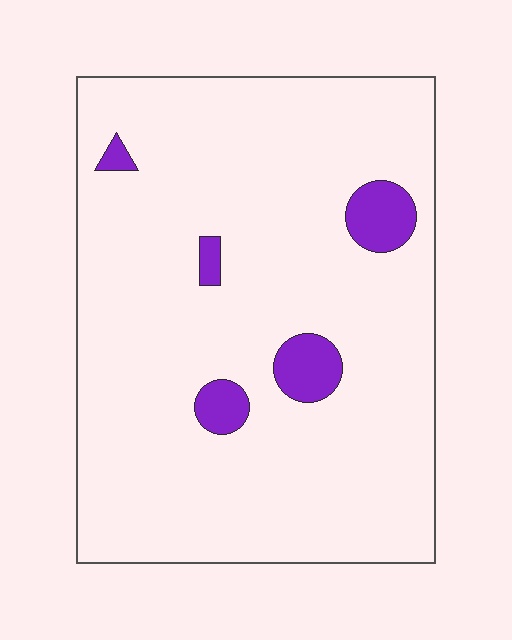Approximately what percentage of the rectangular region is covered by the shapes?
Approximately 5%.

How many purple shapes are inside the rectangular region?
5.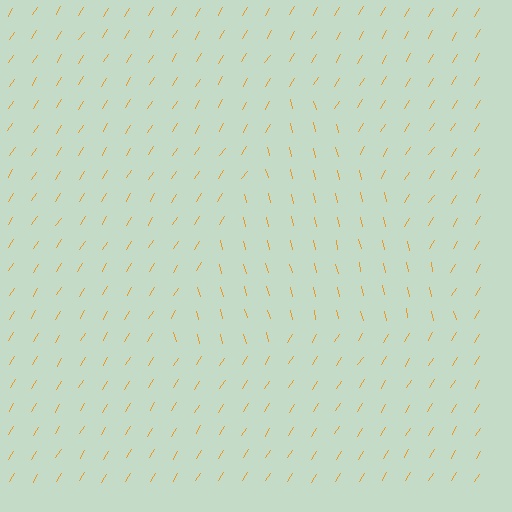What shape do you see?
I see a triangle.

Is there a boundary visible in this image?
Yes, there is a texture boundary formed by a change in line orientation.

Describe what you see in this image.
The image is filled with small orange line segments. A triangle region in the image has lines oriented differently from the surrounding lines, creating a visible texture boundary.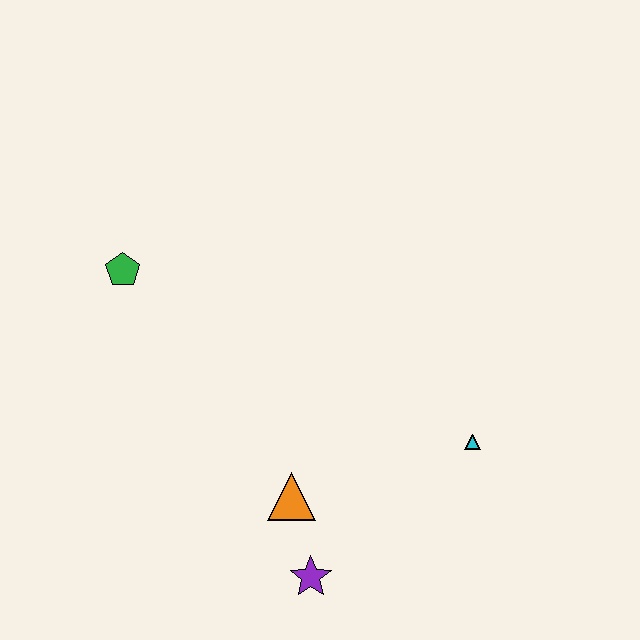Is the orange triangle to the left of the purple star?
Yes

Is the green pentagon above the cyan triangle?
Yes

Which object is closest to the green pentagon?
The orange triangle is closest to the green pentagon.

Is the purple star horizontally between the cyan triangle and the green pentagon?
Yes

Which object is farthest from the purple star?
The green pentagon is farthest from the purple star.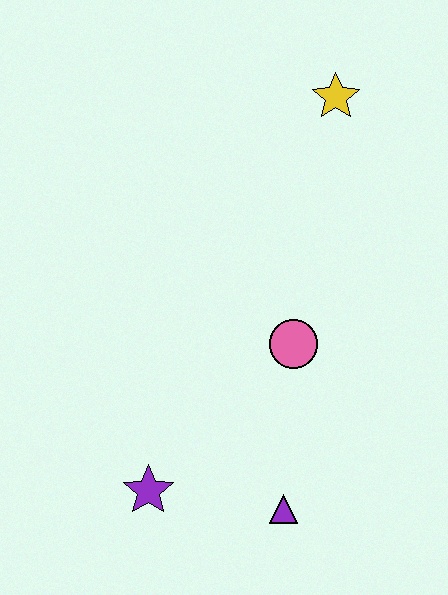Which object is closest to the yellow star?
The pink circle is closest to the yellow star.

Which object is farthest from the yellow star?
The purple star is farthest from the yellow star.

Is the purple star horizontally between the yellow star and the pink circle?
No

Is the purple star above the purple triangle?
Yes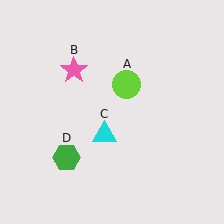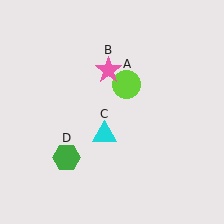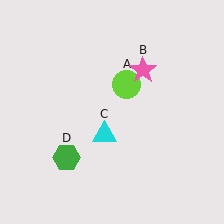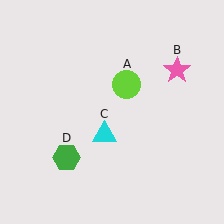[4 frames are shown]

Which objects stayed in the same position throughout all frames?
Lime circle (object A) and cyan triangle (object C) and green hexagon (object D) remained stationary.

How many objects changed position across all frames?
1 object changed position: pink star (object B).